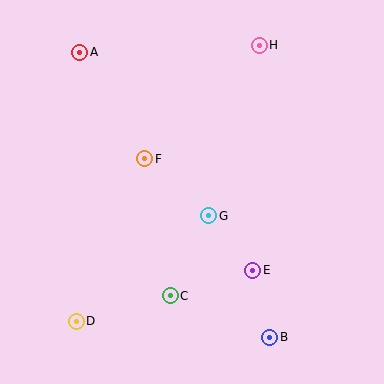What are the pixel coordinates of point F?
Point F is at (145, 159).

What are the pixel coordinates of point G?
Point G is at (209, 216).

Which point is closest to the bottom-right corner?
Point B is closest to the bottom-right corner.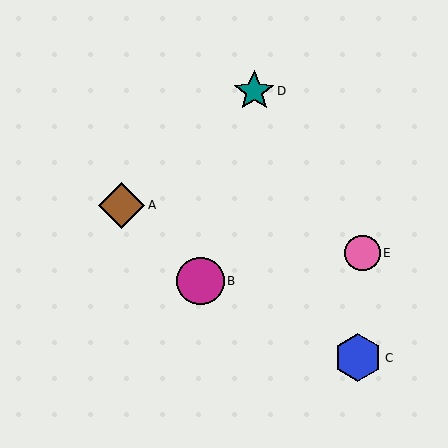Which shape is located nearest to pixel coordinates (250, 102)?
The teal star (labeled D) at (254, 91) is nearest to that location.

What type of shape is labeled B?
Shape B is a magenta circle.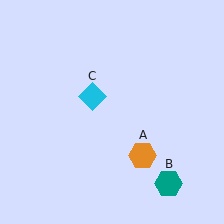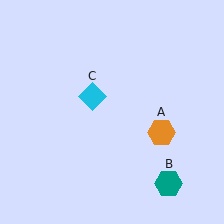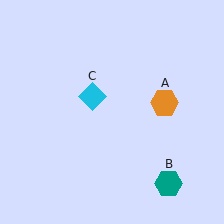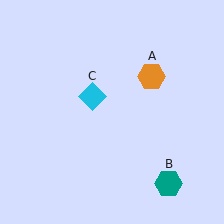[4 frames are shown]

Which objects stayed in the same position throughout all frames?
Teal hexagon (object B) and cyan diamond (object C) remained stationary.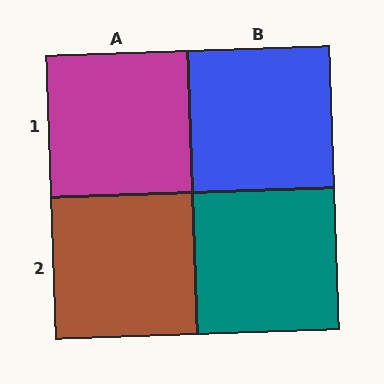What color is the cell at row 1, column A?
Magenta.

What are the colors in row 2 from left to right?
Brown, teal.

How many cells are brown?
1 cell is brown.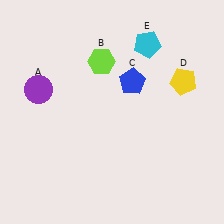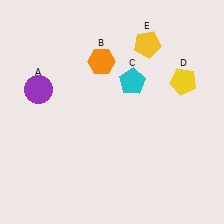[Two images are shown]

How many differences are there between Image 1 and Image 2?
There are 3 differences between the two images.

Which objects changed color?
B changed from lime to orange. C changed from blue to cyan. E changed from cyan to yellow.